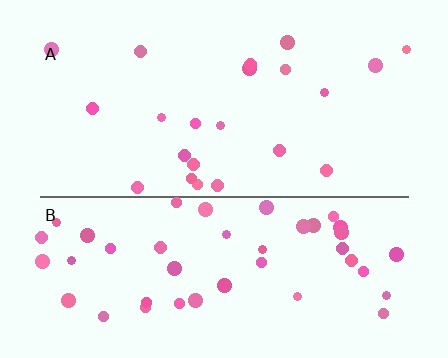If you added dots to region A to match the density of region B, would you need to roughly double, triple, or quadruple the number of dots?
Approximately double.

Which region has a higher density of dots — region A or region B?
B (the bottom).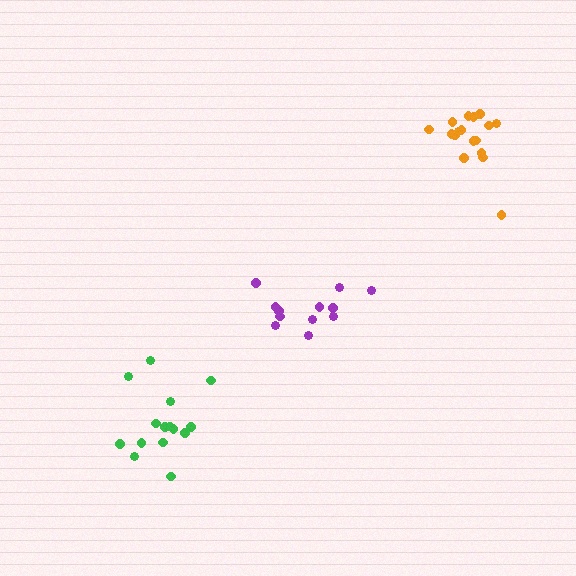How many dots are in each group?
Group 1: 15 dots, Group 2: 17 dots, Group 3: 12 dots (44 total).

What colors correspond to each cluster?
The clusters are colored: green, orange, purple.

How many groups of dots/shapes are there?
There are 3 groups.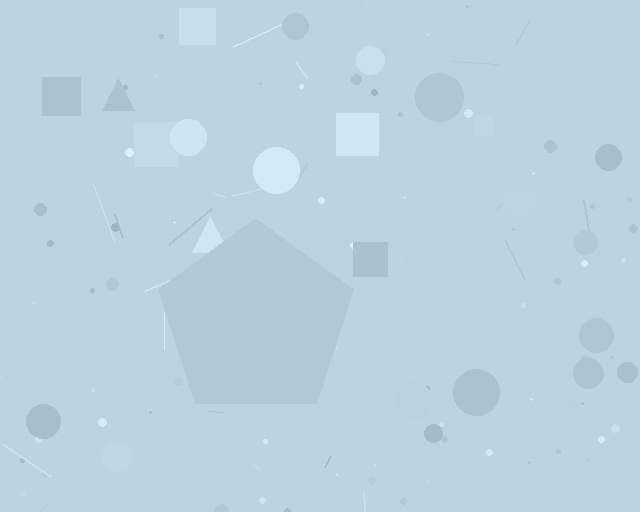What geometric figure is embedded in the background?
A pentagon is embedded in the background.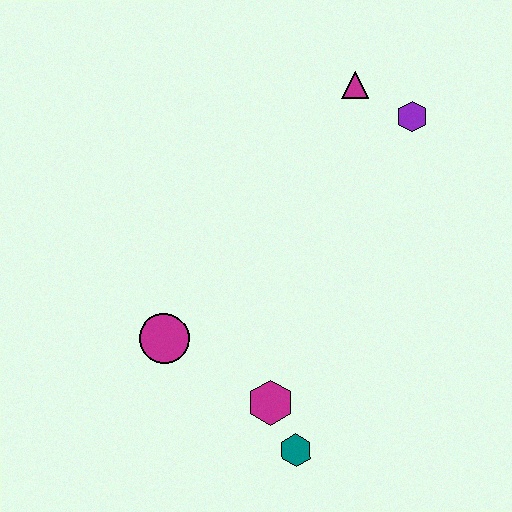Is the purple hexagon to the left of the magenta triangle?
No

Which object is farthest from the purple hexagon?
The teal hexagon is farthest from the purple hexagon.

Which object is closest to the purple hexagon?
The magenta triangle is closest to the purple hexagon.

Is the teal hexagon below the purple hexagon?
Yes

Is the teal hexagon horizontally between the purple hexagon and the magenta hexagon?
Yes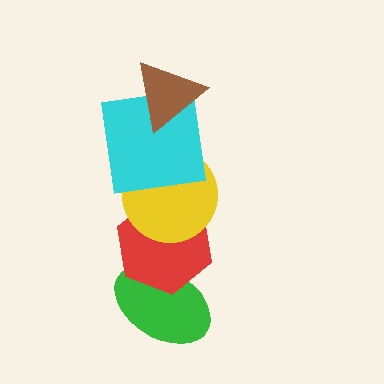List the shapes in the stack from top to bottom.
From top to bottom: the brown triangle, the cyan square, the yellow circle, the red hexagon, the green ellipse.